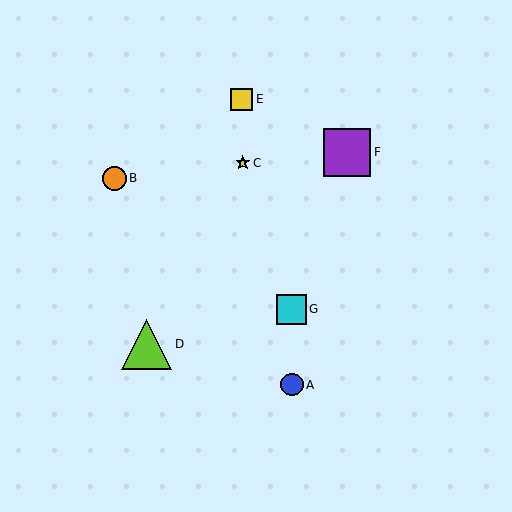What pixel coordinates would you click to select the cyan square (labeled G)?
Click at (291, 309) to select the cyan square G.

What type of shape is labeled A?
Shape A is a blue circle.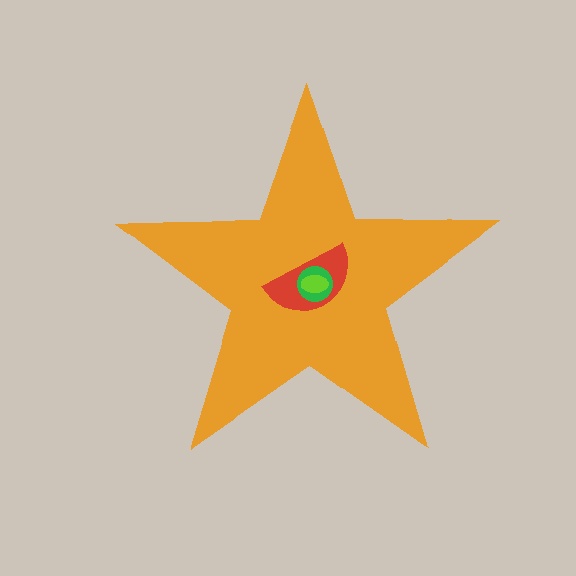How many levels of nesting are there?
4.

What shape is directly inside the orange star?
The red semicircle.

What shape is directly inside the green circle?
The lime ellipse.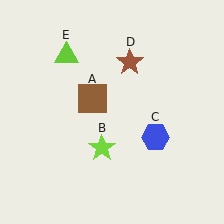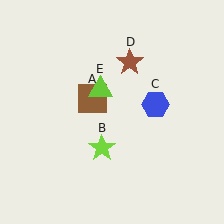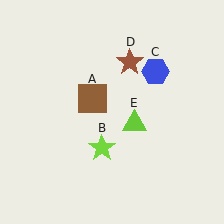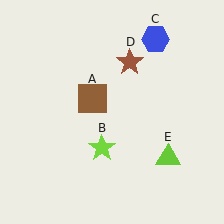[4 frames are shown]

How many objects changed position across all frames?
2 objects changed position: blue hexagon (object C), lime triangle (object E).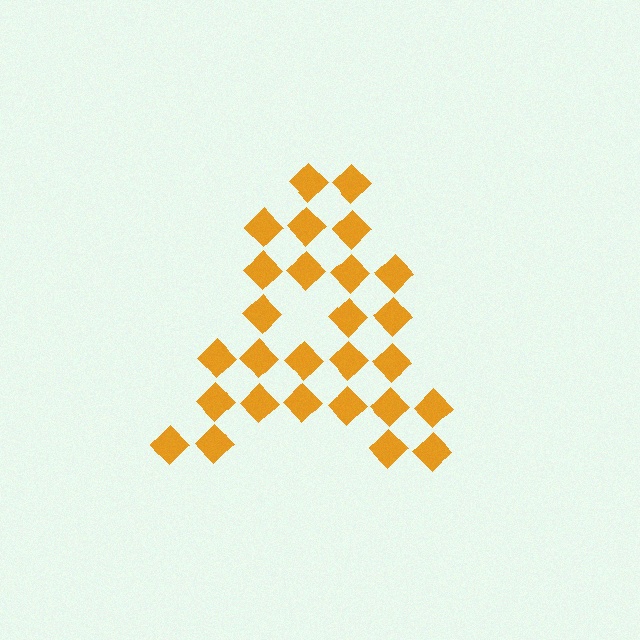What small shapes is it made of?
It is made of small diamonds.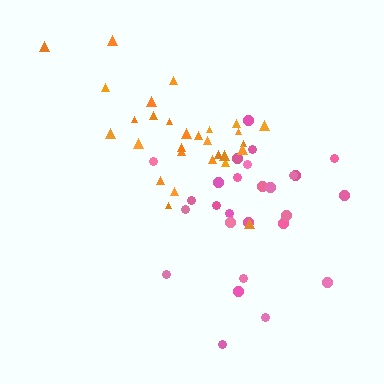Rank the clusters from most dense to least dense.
orange, pink.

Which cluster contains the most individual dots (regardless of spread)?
Orange (29).